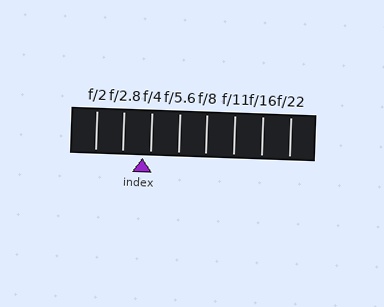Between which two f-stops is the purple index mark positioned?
The index mark is between f/2.8 and f/4.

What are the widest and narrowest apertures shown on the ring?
The widest aperture shown is f/2 and the narrowest is f/22.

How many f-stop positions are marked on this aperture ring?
There are 8 f-stop positions marked.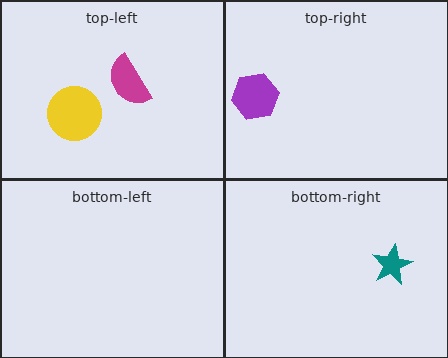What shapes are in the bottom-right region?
The teal star.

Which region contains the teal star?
The bottom-right region.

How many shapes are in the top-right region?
1.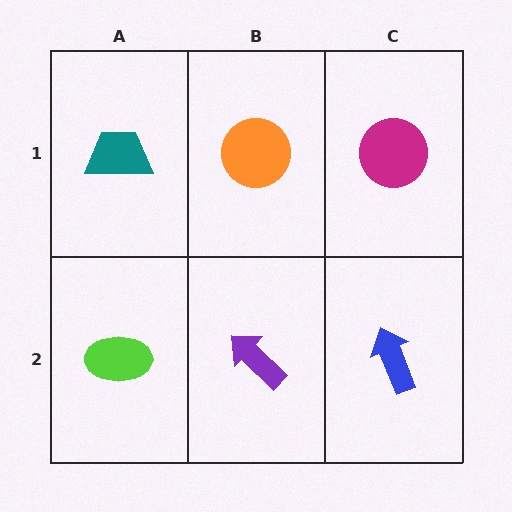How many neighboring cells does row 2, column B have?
3.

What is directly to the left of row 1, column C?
An orange circle.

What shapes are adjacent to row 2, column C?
A magenta circle (row 1, column C), a purple arrow (row 2, column B).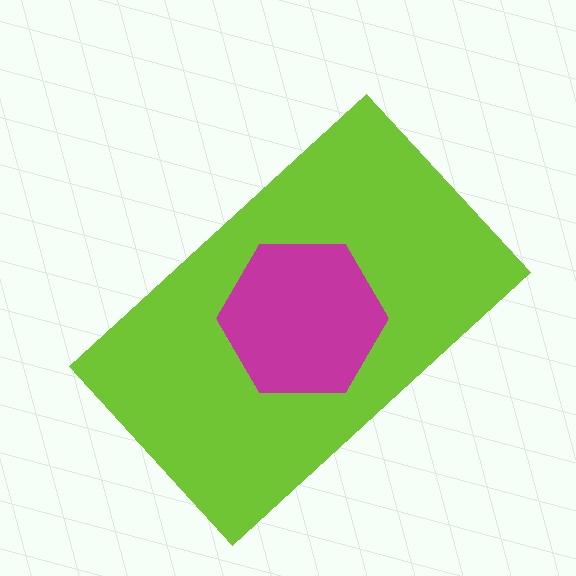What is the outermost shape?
The lime rectangle.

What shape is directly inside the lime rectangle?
The magenta hexagon.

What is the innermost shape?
The magenta hexagon.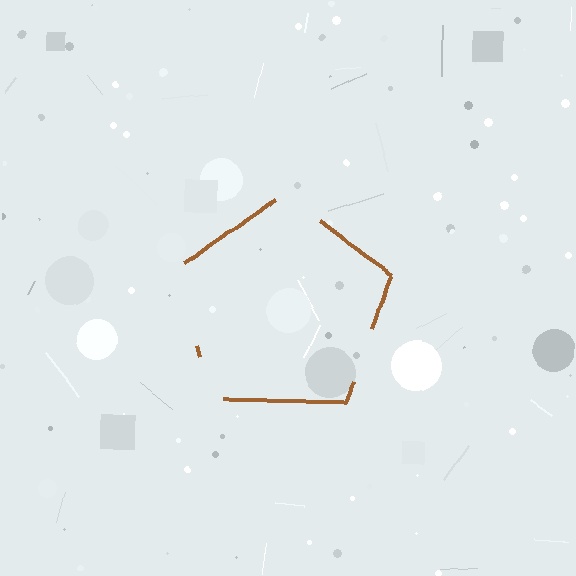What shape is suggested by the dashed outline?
The dashed outline suggests a pentagon.